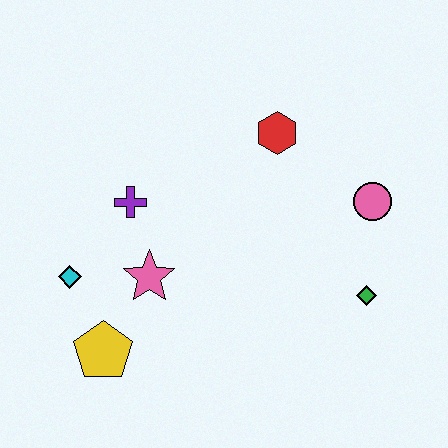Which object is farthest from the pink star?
The pink circle is farthest from the pink star.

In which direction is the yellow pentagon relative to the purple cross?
The yellow pentagon is below the purple cross.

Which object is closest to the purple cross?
The pink star is closest to the purple cross.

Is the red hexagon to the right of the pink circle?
No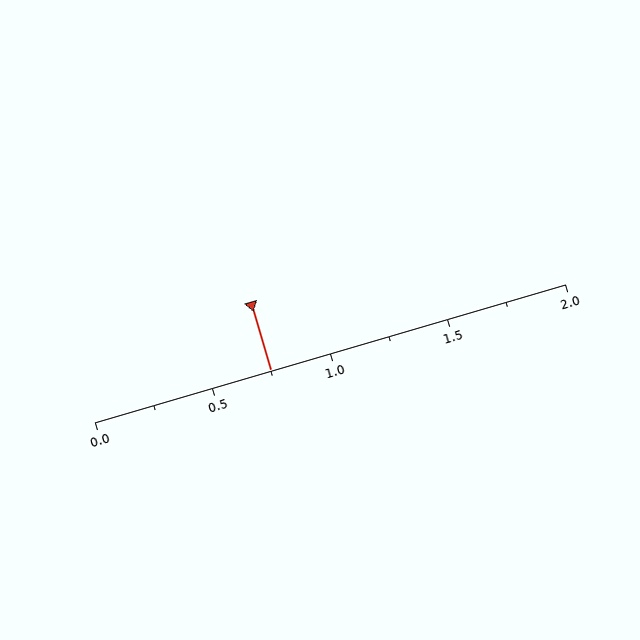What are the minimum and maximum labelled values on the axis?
The axis runs from 0.0 to 2.0.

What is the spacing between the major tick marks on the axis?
The major ticks are spaced 0.5 apart.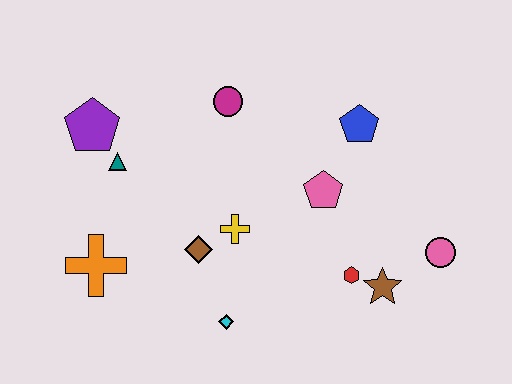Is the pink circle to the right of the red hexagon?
Yes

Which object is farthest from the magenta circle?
The pink circle is farthest from the magenta circle.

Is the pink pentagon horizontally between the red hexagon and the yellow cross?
Yes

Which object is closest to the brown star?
The red hexagon is closest to the brown star.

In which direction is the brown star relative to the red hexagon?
The brown star is to the right of the red hexagon.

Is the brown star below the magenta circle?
Yes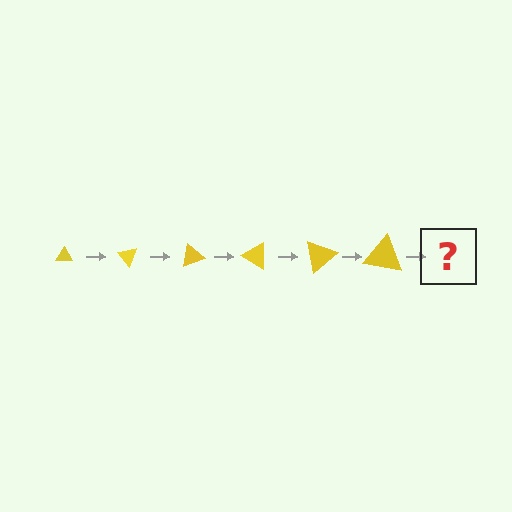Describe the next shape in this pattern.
It should be a triangle, larger than the previous one and rotated 300 degrees from the start.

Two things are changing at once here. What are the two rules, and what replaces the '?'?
The two rules are that the triangle grows larger each step and it rotates 50 degrees each step. The '?' should be a triangle, larger than the previous one and rotated 300 degrees from the start.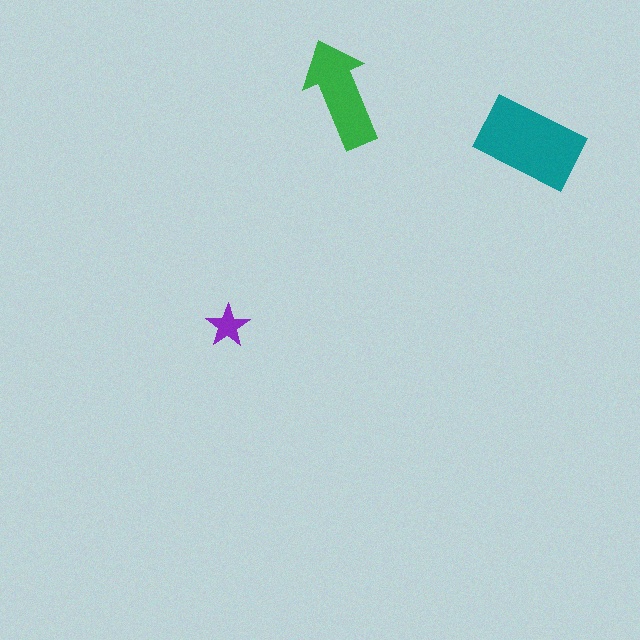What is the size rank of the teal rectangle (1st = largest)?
1st.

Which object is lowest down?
The purple star is bottommost.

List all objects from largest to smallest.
The teal rectangle, the green arrow, the purple star.